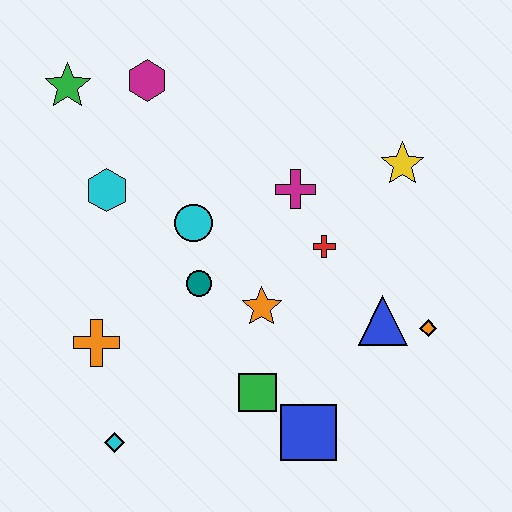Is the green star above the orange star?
Yes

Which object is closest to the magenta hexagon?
The green star is closest to the magenta hexagon.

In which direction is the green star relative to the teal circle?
The green star is above the teal circle.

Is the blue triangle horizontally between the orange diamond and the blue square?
Yes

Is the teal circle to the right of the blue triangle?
No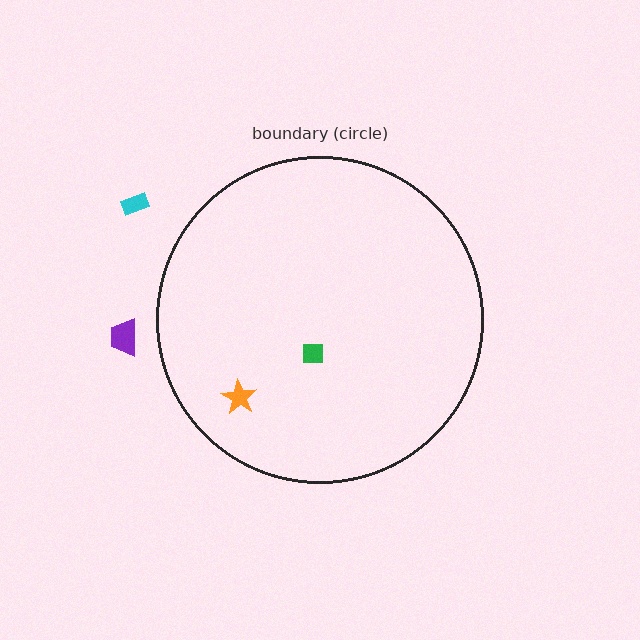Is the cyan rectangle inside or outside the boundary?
Outside.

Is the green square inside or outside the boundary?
Inside.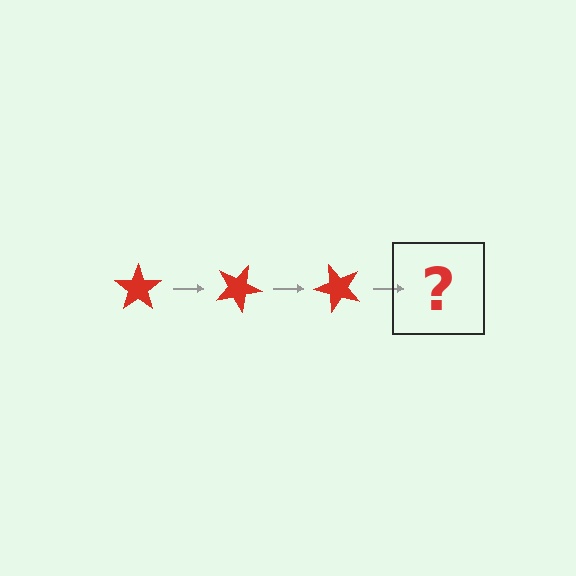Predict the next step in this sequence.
The next step is a red star rotated 75 degrees.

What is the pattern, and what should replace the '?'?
The pattern is that the star rotates 25 degrees each step. The '?' should be a red star rotated 75 degrees.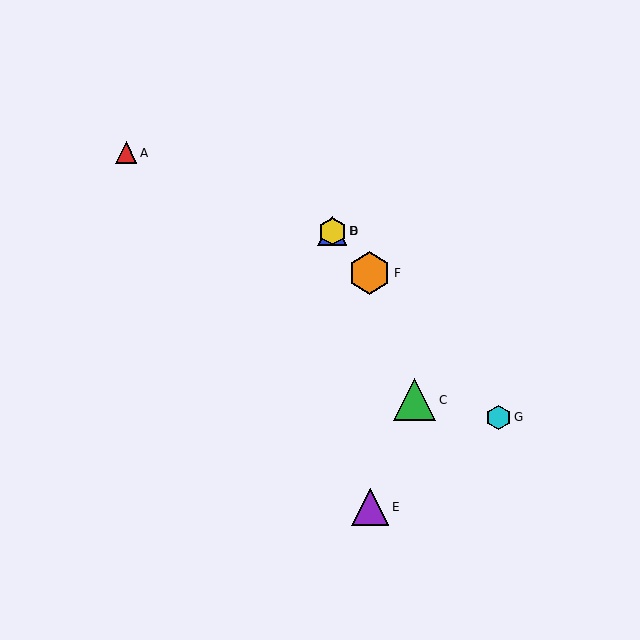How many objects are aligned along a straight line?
4 objects (B, D, F, G) are aligned along a straight line.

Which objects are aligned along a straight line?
Objects B, D, F, G are aligned along a straight line.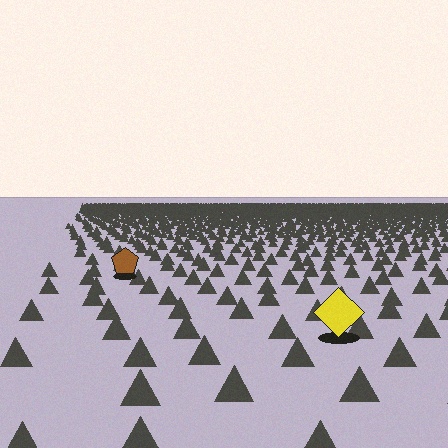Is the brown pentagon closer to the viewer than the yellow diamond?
No. The yellow diamond is closer — you can tell from the texture gradient: the ground texture is coarser near it.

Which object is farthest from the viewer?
The brown pentagon is farthest from the viewer. It appears smaller and the ground texture around it is denser.